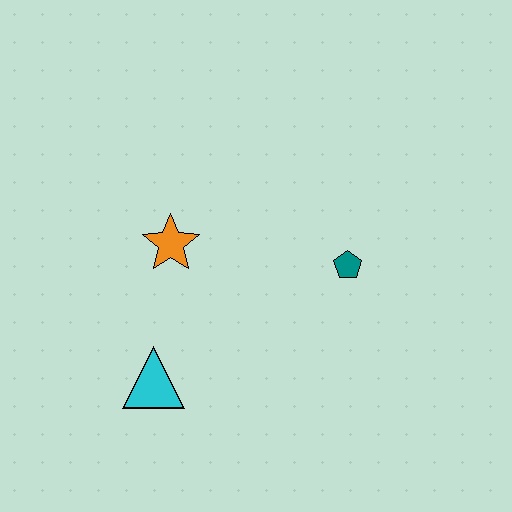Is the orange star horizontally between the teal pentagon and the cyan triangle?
Yes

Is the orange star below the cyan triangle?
No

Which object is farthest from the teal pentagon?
The cyan triangle is farthest from the teal pentagon.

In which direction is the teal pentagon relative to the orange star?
The teal pentagon is to the right of the orange star.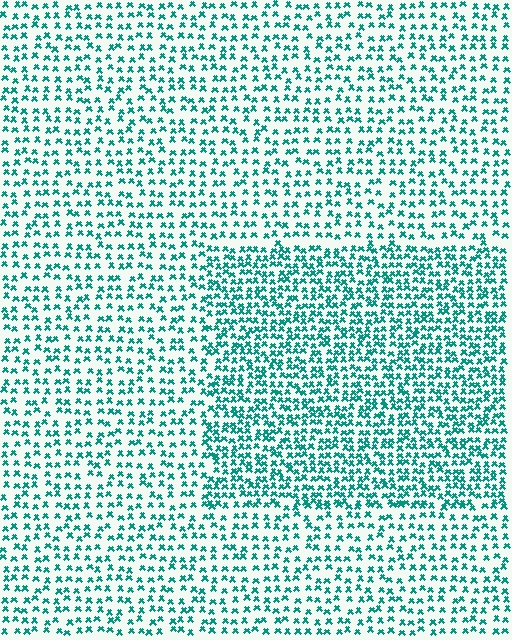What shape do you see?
I see a rectangle.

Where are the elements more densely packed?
The elements are more densely packed inside the rectangle boundary.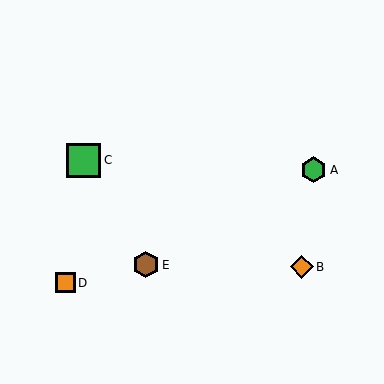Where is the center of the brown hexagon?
The center of the brown hexagon is at (146, 265).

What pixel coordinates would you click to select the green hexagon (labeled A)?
Click at (314, 170) to select the green hexagon A.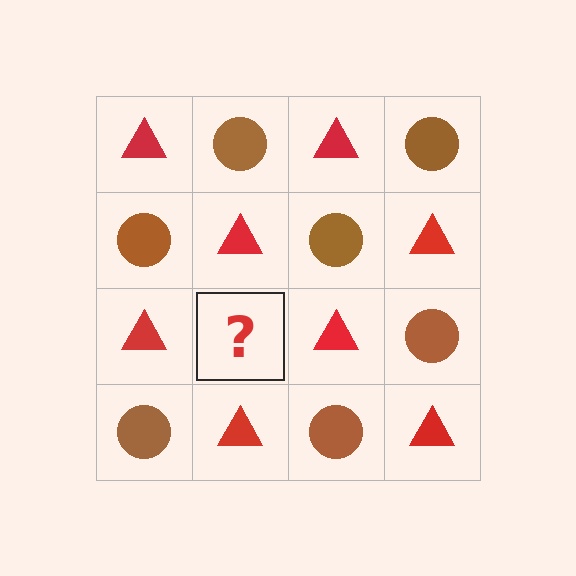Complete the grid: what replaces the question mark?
The question mark should be replaced with a brown circle.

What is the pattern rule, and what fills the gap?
The rule is that it alternates red triangle and brown circle in a checkerboard pattern. The gap should be filled with a brown circle.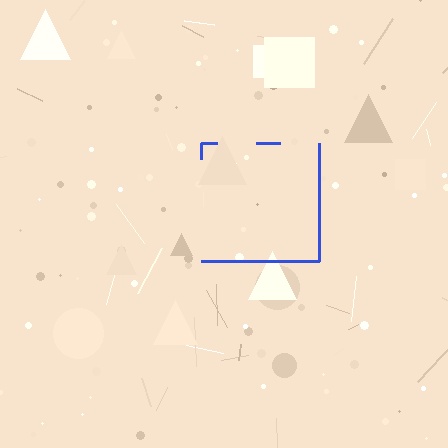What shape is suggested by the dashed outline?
The dashed outline suggests a square.